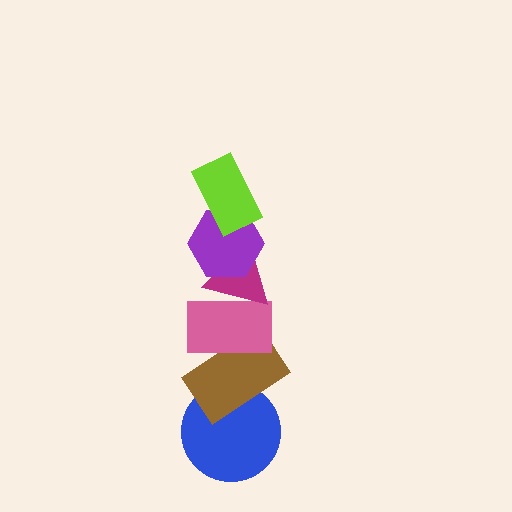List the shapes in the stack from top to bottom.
From top to bottom: the lime rectangle, the purple hexagon, the magenta triangle, the pink rectangle, the brown rectangle, the blue circle.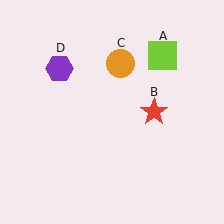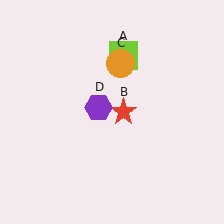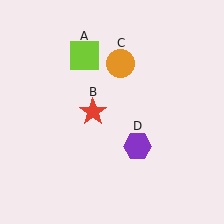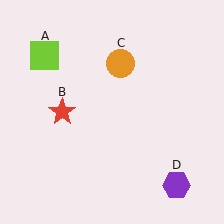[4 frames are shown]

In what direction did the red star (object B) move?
The red star (object B) moved left.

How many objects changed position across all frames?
3 objects changed position: lime square (object A), red star (object B), purple hexagon (object D).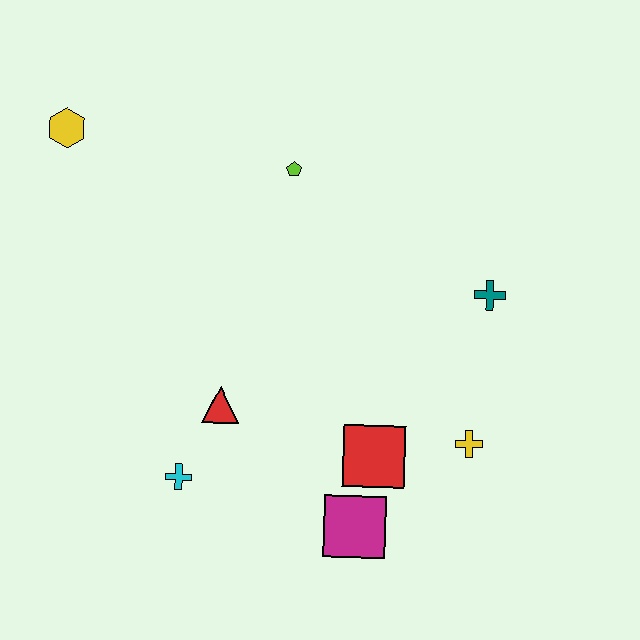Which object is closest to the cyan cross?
The red triangle is closest to the cyan cross.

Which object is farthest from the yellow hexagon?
The yellow cross is farthest from the yellow hexagon.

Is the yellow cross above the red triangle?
No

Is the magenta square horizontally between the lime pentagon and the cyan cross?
No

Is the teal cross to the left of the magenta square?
No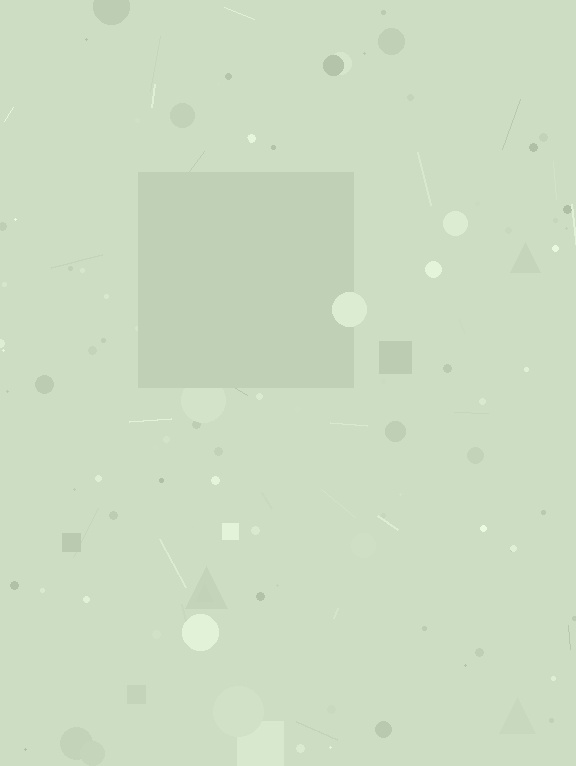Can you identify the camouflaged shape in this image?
The camouflaged shape is a square.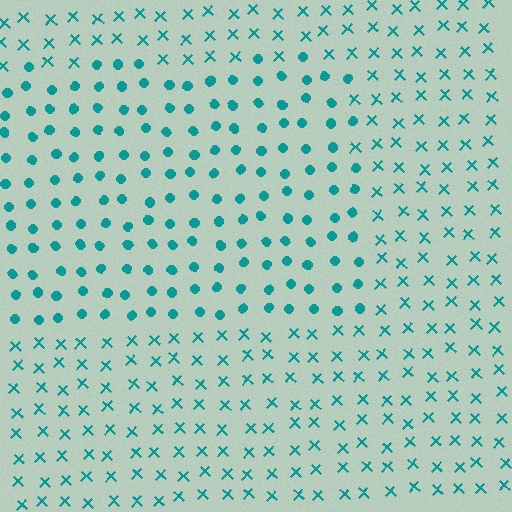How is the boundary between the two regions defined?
The boundary is defined by a change in element shape: circles inside vs. X marks outside. All elements share the same color and spacing.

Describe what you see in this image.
The image is filled with small teal elements arranged in a uniform grid. A rectangle-shaped region contains circles, while the surrounding area contains X marks. The boundary is defined purely by the change in element shape.